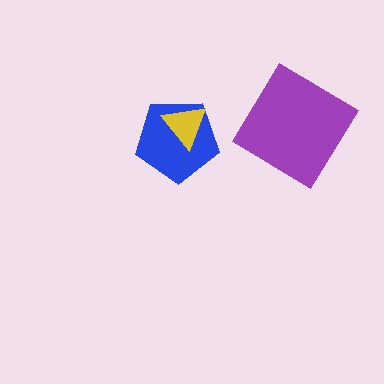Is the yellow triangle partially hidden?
No, no other shape covers it.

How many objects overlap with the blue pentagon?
1 object overlaps with the blue pentagon.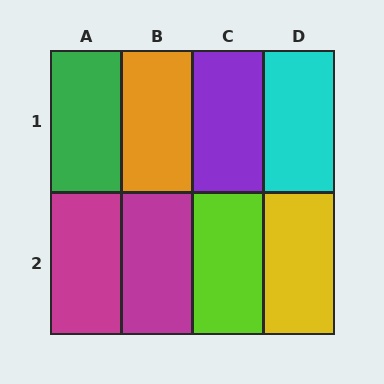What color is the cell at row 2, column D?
Yellow.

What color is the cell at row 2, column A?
Magenta.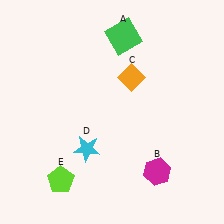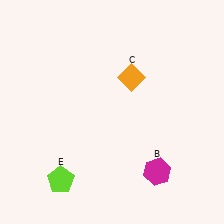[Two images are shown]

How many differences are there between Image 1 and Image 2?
There are 2 differences between the two images.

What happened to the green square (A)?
The green square (A) was removed in Image 2. It was in the top-right area of Image 1.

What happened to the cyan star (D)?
The cyan star (D) was removed in Image 2. It was in the bottom-left area of Image 1.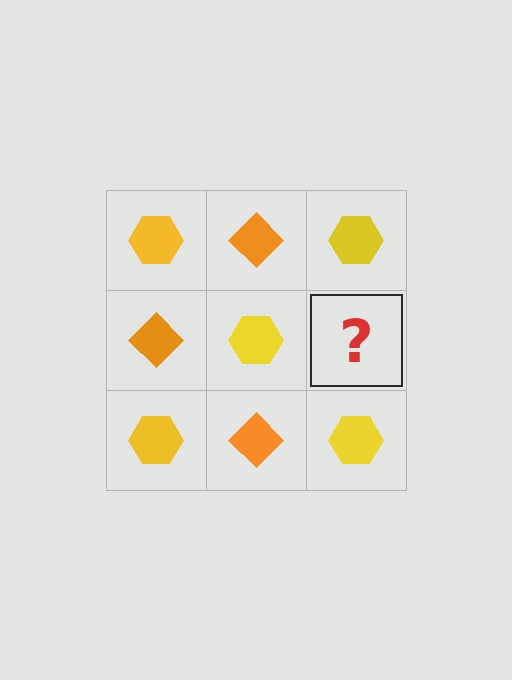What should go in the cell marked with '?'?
The missing cell should contain an orange diamond.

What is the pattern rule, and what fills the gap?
The rule is that it alternates yellow hexagon and orange diamond in a checkerboard pattern. The gap should be filled with an orange diamond.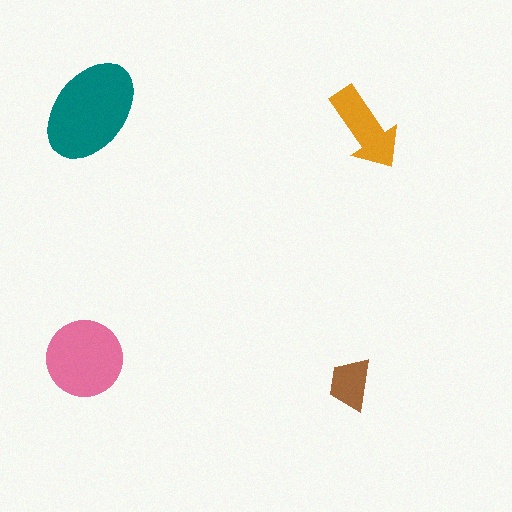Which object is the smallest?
The brown trapezoid.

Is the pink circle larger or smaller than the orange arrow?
Larger.